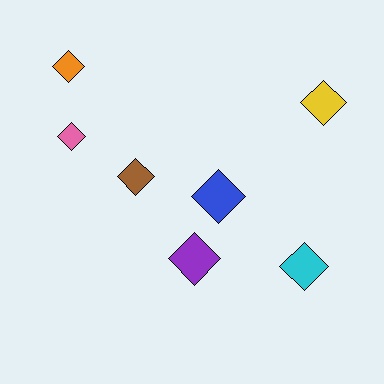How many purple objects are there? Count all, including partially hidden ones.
There is 1 purple object.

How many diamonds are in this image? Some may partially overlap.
There are 7 diamonds.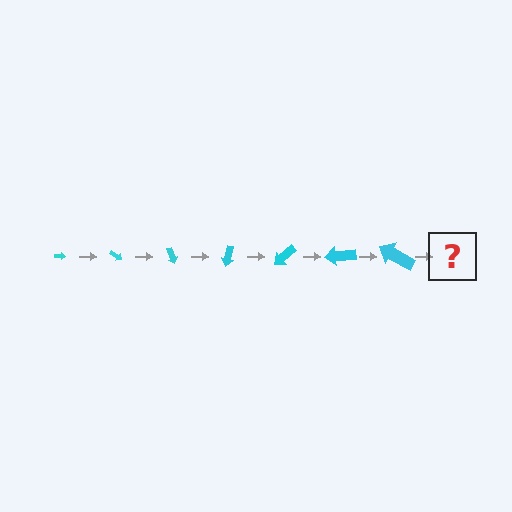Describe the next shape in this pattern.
It should be an arrow, larger than the previous one and rotated 245 degrees from the start.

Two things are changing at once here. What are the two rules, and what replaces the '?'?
The two rules are that the arrow grows larger each step and it rotates 35 degrees each step. The '?' should be an arrow, larger than the previous one and rotated 245 degrees from the start.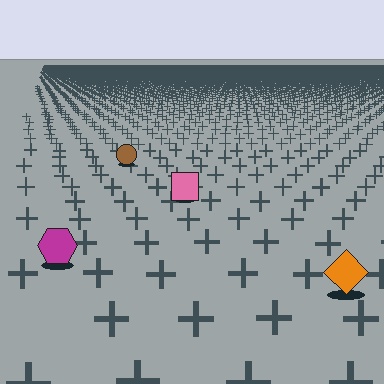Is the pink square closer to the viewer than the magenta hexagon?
No. The magenta hexagon is closer — you can tell from the texture gradient: the ground texture is coarser near it.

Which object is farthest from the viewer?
The brown circle is farthest from the viewer. It appears smaller and the ground texture around it is denser.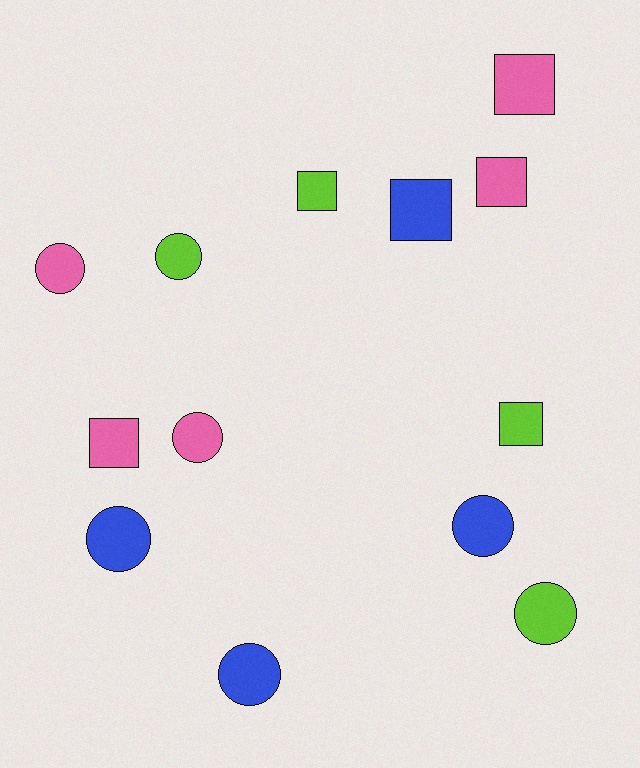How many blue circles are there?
There are 3 blue circles.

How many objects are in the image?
There are 13 objects.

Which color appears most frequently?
Pink, with 5 objects.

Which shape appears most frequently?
Circle, with 7 objects.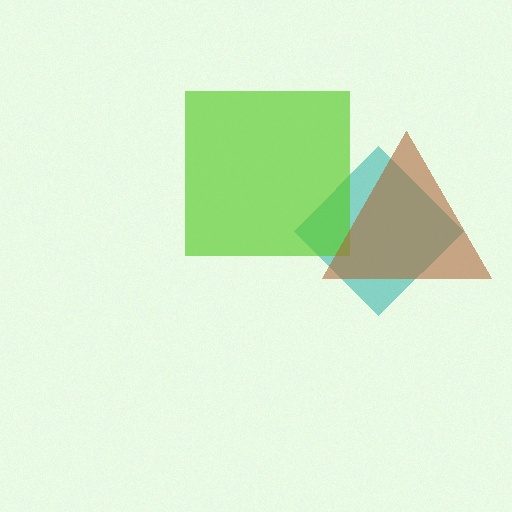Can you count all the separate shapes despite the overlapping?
Yes, there are 3 separate shapes.